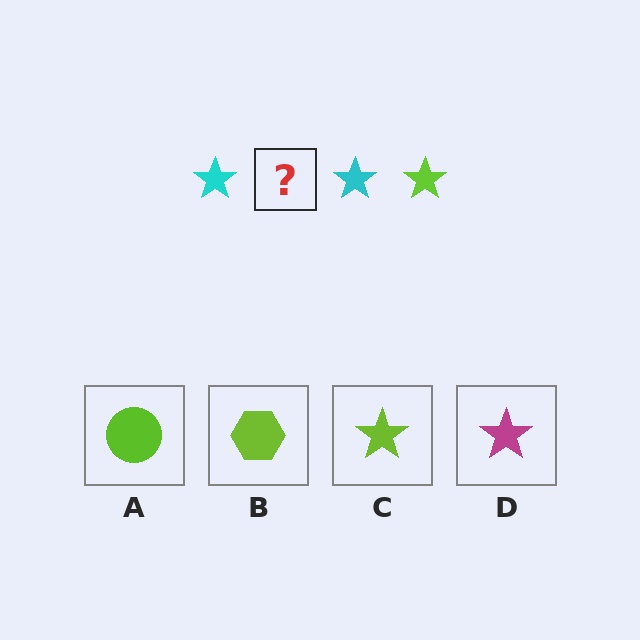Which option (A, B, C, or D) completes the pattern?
C.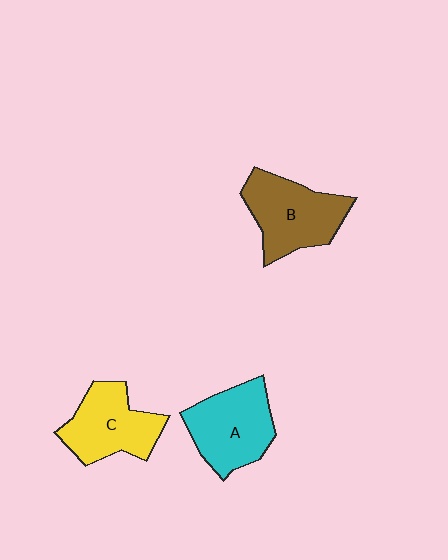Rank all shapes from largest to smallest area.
From largest to smallest: B (brown), A (cyan), C (yellow).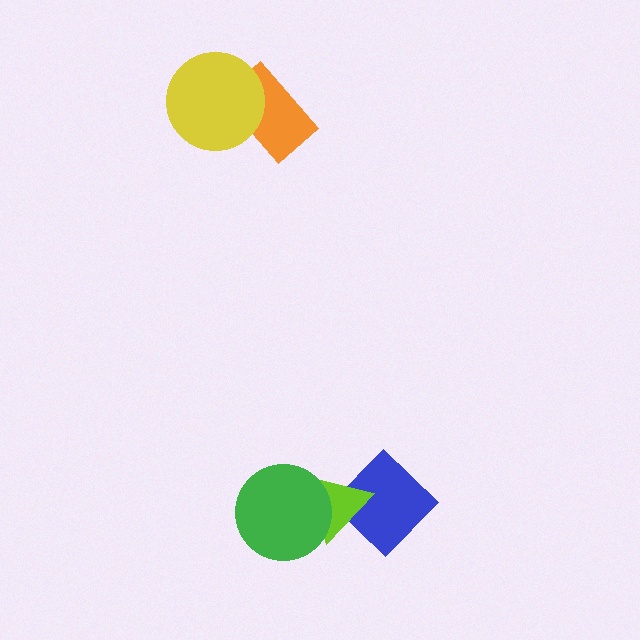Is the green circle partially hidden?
No, no other shape covers it.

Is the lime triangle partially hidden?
Yes, it is partially covered by another shape.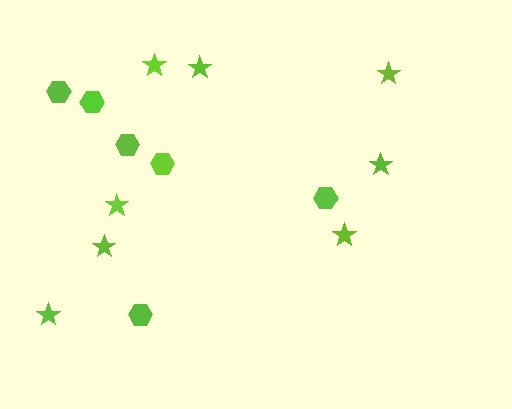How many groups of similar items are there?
There are 2 groups: one group of hexagons (6) and one group of stars (8).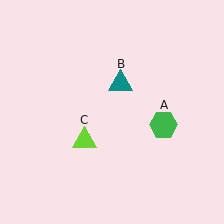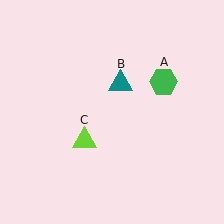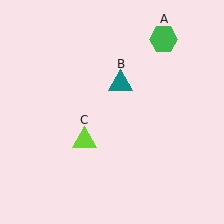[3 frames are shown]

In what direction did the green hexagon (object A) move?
The green hexagon (object A) moved up.